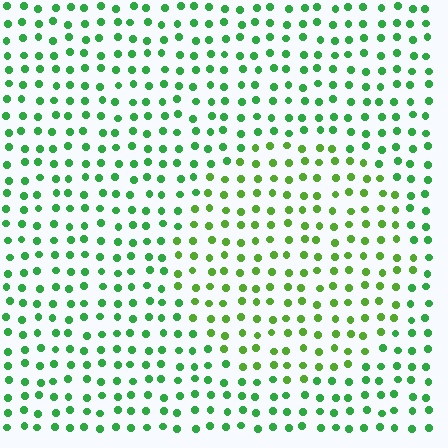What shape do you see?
I see a circle.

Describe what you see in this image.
The image is filled with small green elements in a uniform arrangement. A circle-shaped region is visible where the elements are tinted to a slightly different hue, forming a subtle color boundary.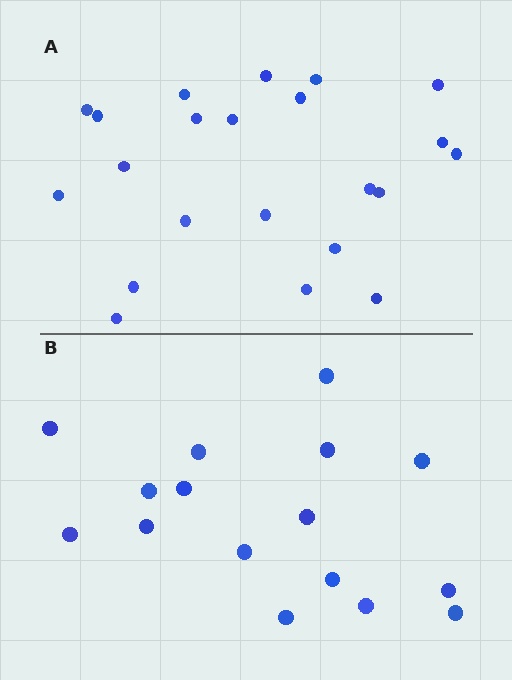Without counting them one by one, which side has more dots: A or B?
Region A (the top region) has more dots.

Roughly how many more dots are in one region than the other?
Region A has about 6 more dots than region B.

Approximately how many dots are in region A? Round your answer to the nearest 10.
About 20 dots. (The exact count is 22, which rounds to 20.)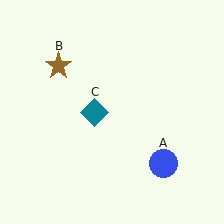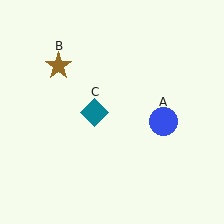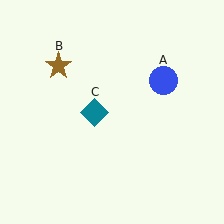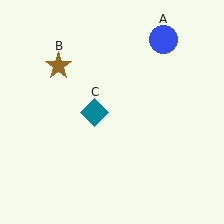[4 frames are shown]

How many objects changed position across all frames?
1 object changed position: blue circle (object A).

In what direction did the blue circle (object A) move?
The blue circle (object A) moved up.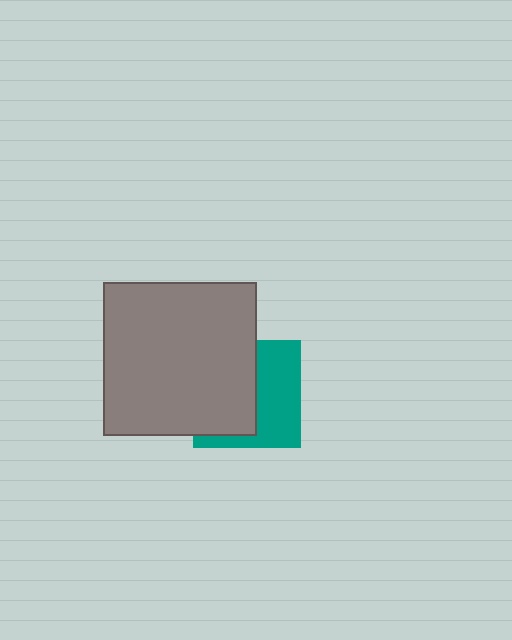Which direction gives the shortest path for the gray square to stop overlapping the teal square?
Moving left gives the shortest separation.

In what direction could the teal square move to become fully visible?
The teal square could move right. That would shift it out from behind the gray square entirely.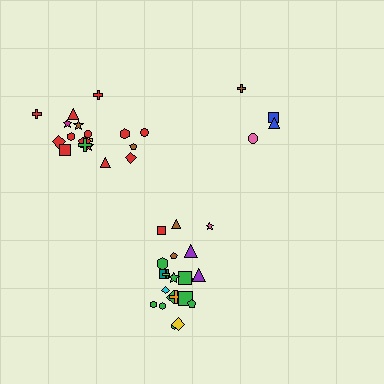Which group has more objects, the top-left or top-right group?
The top-left group.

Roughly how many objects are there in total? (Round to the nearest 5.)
Roughly 45 objects in total.